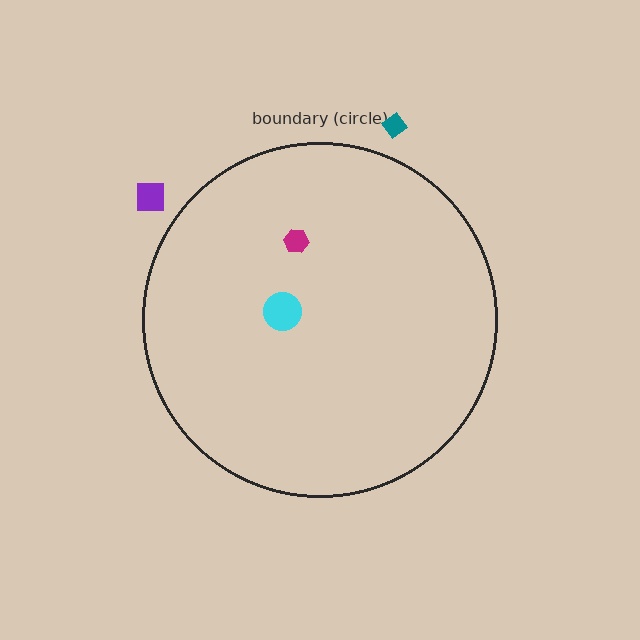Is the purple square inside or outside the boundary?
Outside.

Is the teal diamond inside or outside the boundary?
Outside.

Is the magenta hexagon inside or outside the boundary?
Inside.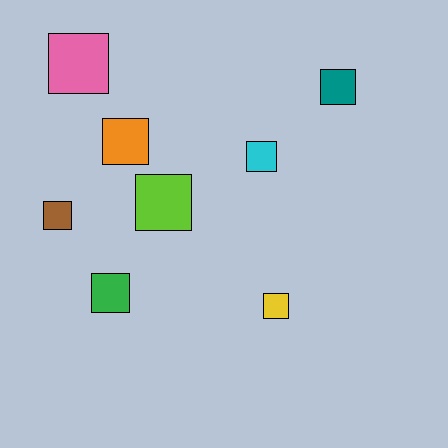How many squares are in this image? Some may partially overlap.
There are 8 squares.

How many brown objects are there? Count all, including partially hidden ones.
There is 1 brown object.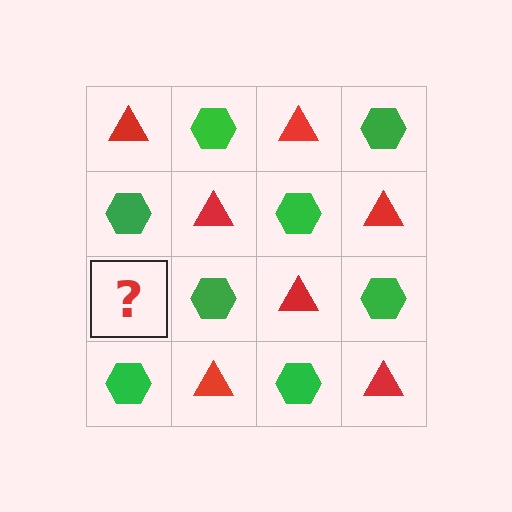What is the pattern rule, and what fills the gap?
The rule is that it alternates red triangle and green hexagon in a checkerboard pattern. The gap should be filled with a red triangle.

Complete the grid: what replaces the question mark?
The question mark should be replaced with a red triangle.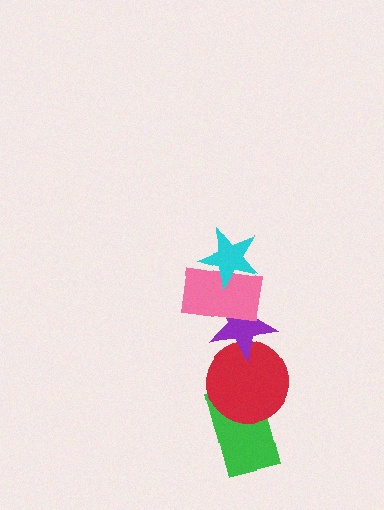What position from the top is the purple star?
The purple star is 3rd from the top.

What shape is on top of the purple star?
The pink rectangle is on top of the purple star.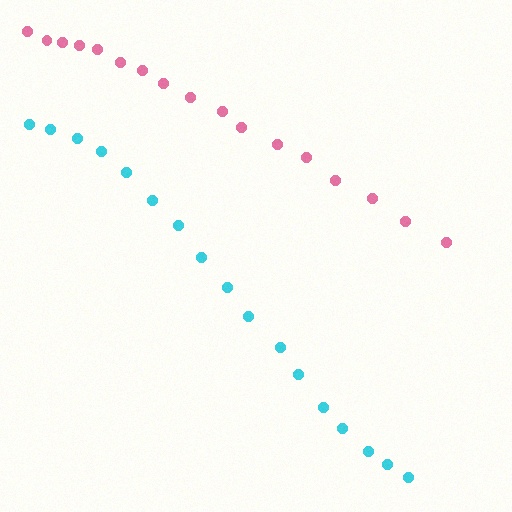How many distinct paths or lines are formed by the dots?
There are 2 distinct paths.